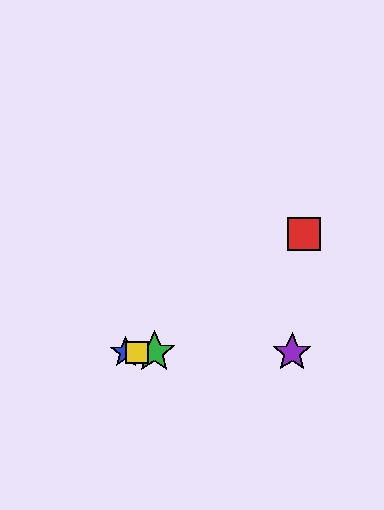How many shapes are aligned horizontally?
4 shapes (the blue star, the green star, the yellow square, the purple star) are aligned horizontally.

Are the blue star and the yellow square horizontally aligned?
Yes, both are at y≈352.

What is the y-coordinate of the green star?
The green star is at y≈352.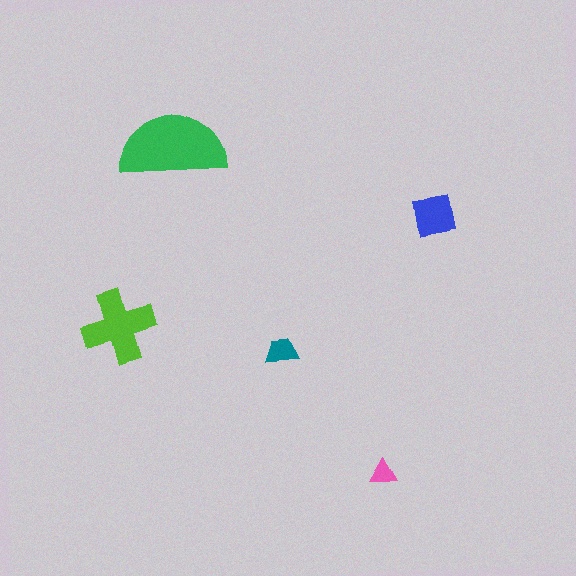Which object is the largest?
The green semicircle.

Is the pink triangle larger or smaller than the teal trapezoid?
Smaller.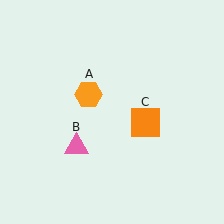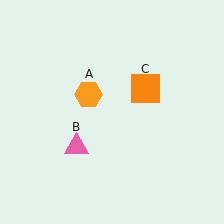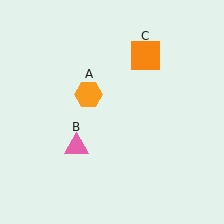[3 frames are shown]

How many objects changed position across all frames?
1 object changed position: orange square (object C).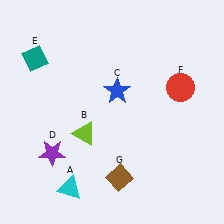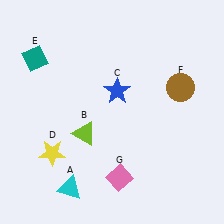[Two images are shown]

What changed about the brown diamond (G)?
In Image 1, G is brown. In Image 2, it changed to pink.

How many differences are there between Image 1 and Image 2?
There are 3 differences between the two images.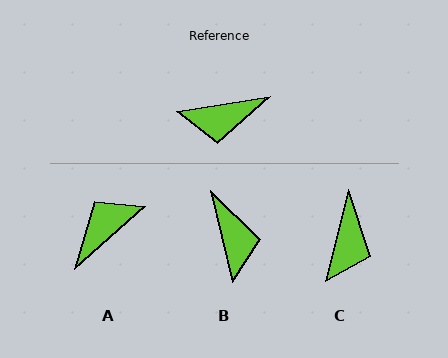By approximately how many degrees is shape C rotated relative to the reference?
Approximately 67 degrees counter-clockwise.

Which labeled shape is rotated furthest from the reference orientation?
A, about 148 degrees away.